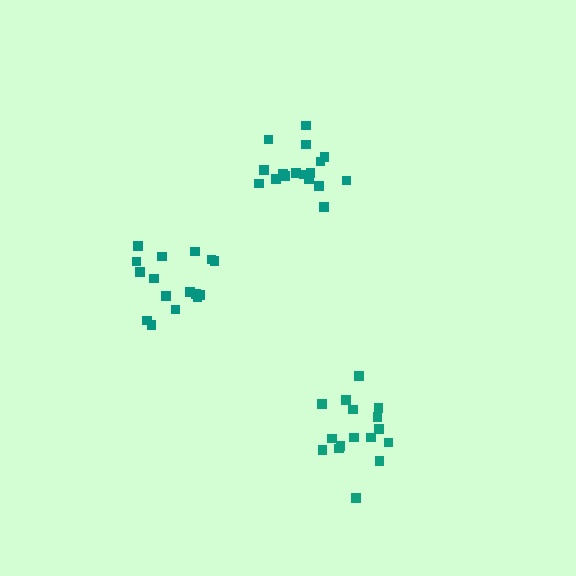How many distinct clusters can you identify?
There are 3 distinct clusters.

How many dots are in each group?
Group 1: 16 dots, Group 2: 16 dots, Group 3: 17 dots (49 total).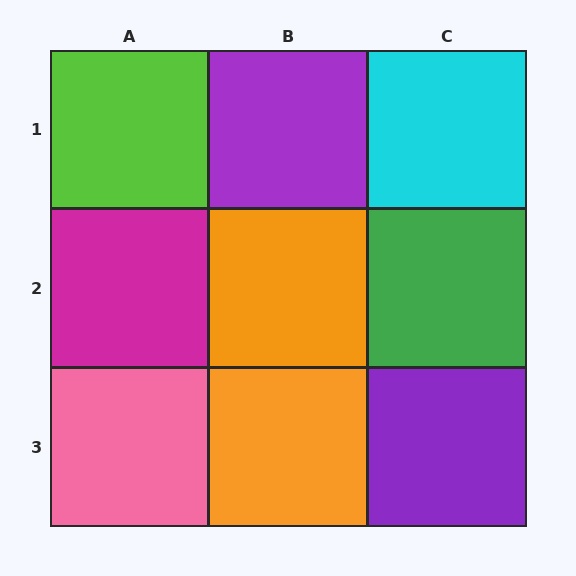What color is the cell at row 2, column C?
Green.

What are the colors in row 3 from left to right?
Pink, orange, purple.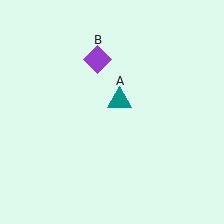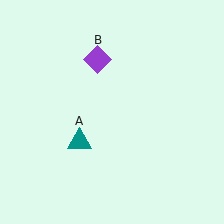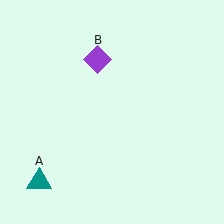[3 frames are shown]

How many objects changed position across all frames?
1 object changed position: teal triangle (object A).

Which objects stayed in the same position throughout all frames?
Purple diamond (object B) remained stationary.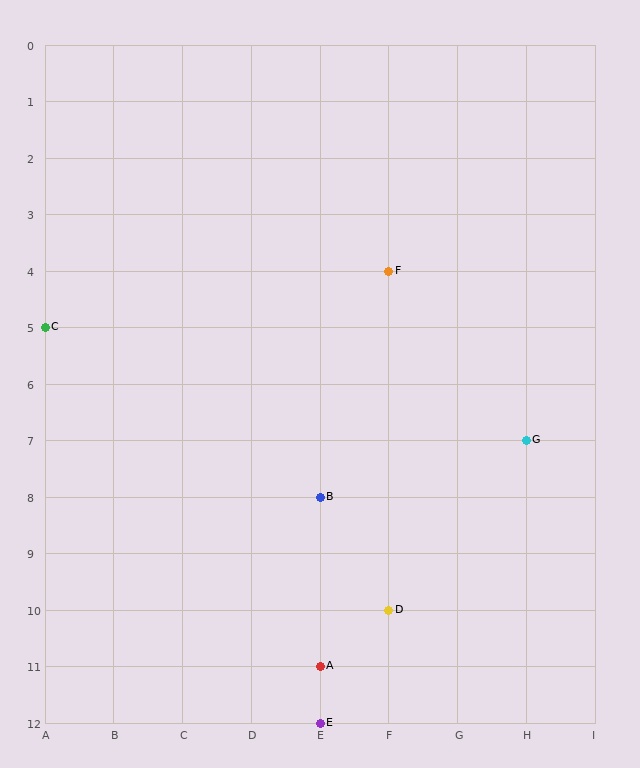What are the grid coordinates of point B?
Point B is at grid coordinates (E, 8).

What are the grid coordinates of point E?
Point E is at grid coordinates (E, 12).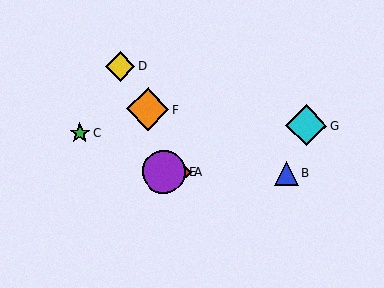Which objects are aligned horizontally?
Objects A, B, E are aligned horizontally.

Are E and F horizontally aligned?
No, E is at y≈172 and F is at y≈109.